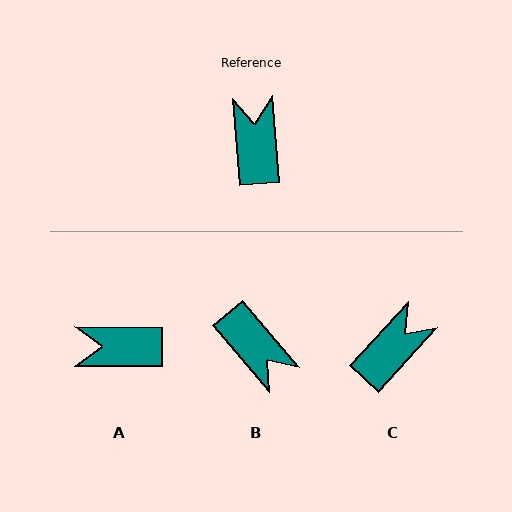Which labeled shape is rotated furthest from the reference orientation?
B, about 144 degrees away.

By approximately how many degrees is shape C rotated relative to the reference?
Approximately 47 degrees clockwise.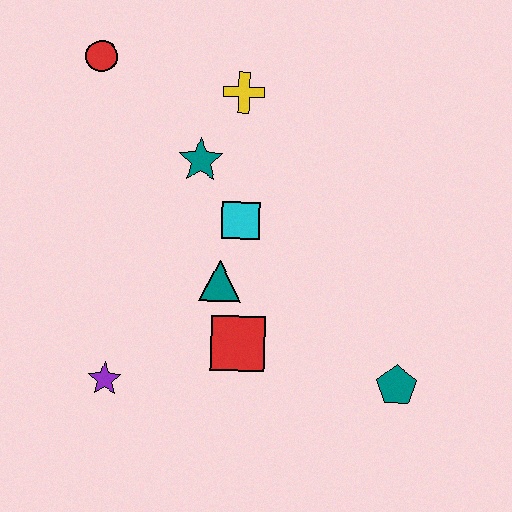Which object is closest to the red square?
The teal triangle is closest to the red square.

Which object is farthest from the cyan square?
The teal pentagon is farthest from the cyan square.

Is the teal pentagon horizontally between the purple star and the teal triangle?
No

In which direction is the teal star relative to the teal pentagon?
The teal star is above the teal pentagon.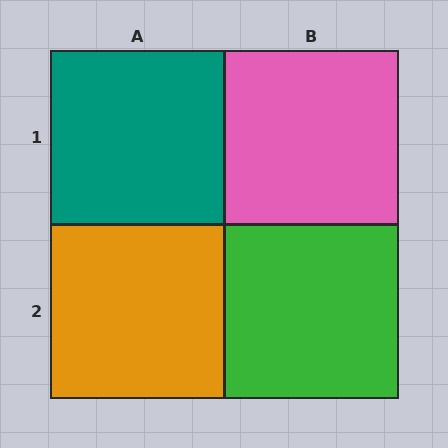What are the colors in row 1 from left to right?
Teal, pink.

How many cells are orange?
1 cell is orange.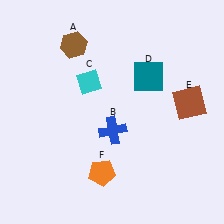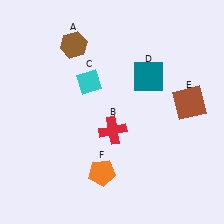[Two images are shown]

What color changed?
The cross (B) changed from blue in Image 1 to red in Image 2.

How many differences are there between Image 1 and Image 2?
There is 1 difference between the two images.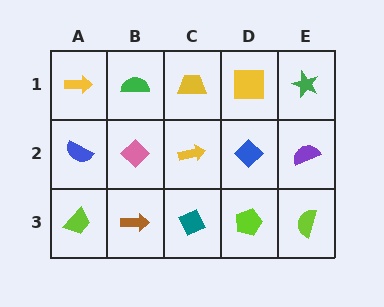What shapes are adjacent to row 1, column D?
A blue diamond (row 2, column D), a yellow trapezoid (row 1, column C), a green star (row 1, column E).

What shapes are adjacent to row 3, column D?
A blue diamond (row 2, column D), a teal diamond (row 3, column C), a lime semicircle (row 3, column E).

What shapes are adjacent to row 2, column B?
A green semicircle (row 1, column B), a brown arrow (row 3, column B), a blue semicircle (row 2, column A), a yellow arrow (row 2, column C).